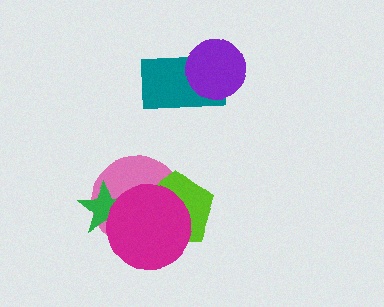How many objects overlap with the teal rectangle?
1 object overlaps with the teal rectangle.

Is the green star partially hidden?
Yes, it is partially covered by another shape.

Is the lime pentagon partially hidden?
Yes, it is partially covered by another shape.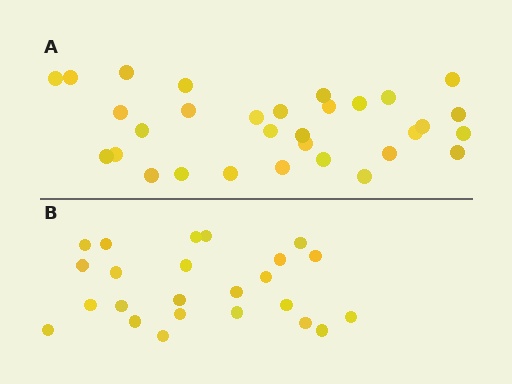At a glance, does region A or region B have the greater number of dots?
Region A (the top region) has more dots.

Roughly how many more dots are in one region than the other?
Region A has roughly 8 or so more dots than region B.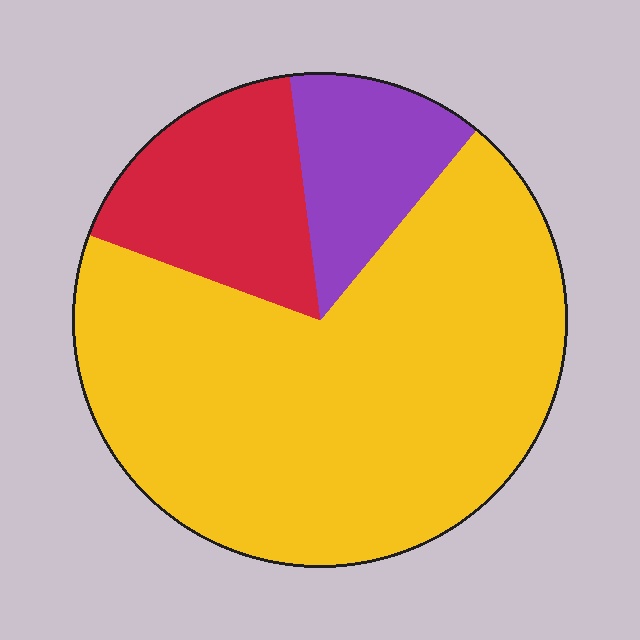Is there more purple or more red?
Red.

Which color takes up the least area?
Purple, at roughly 15%.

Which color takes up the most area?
Yellow, at roughly 70%.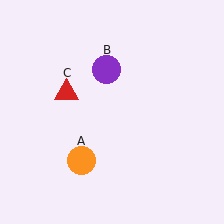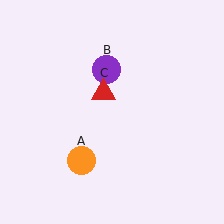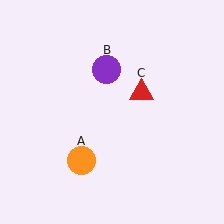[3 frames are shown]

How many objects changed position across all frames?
1 object changed position: red triangle (object C).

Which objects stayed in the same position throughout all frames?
Orange circle (object A) and purple circle (object B) remained stationary.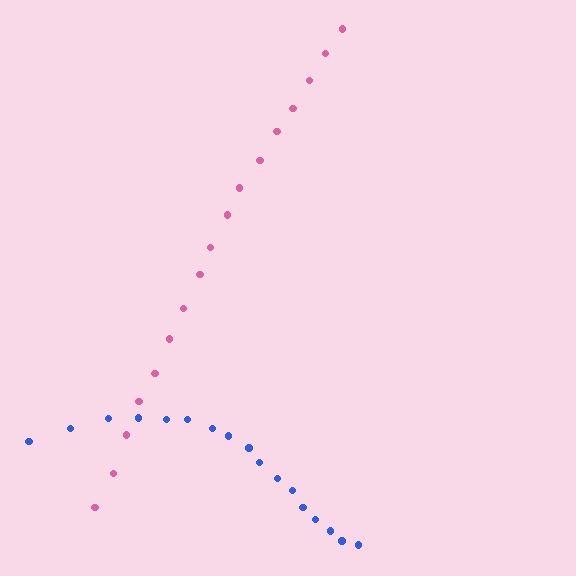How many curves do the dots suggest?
There are 2 distinct paths.